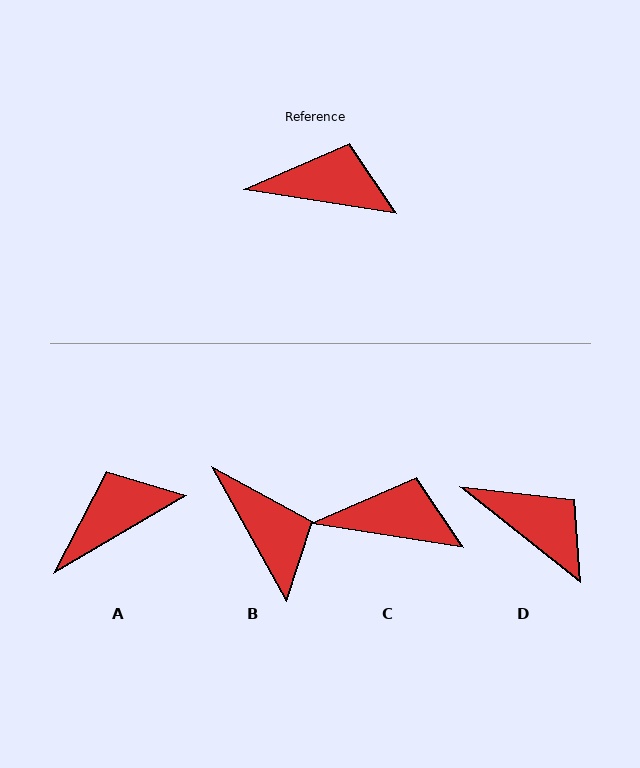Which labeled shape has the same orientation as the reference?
C.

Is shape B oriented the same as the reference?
No, it is off by about 52 degrees.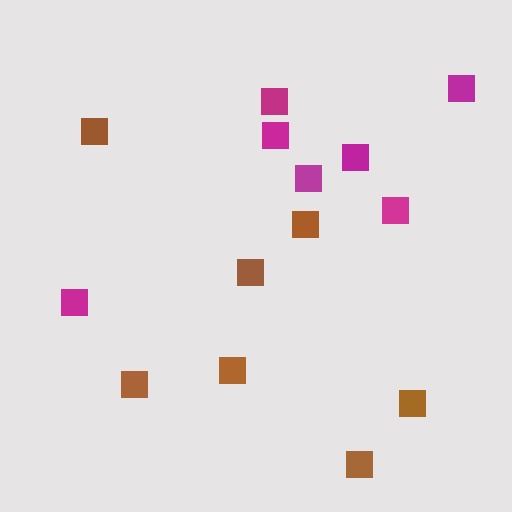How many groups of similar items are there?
There are 2 groups: one group of brown squares (7) and one group of magenta squares (7).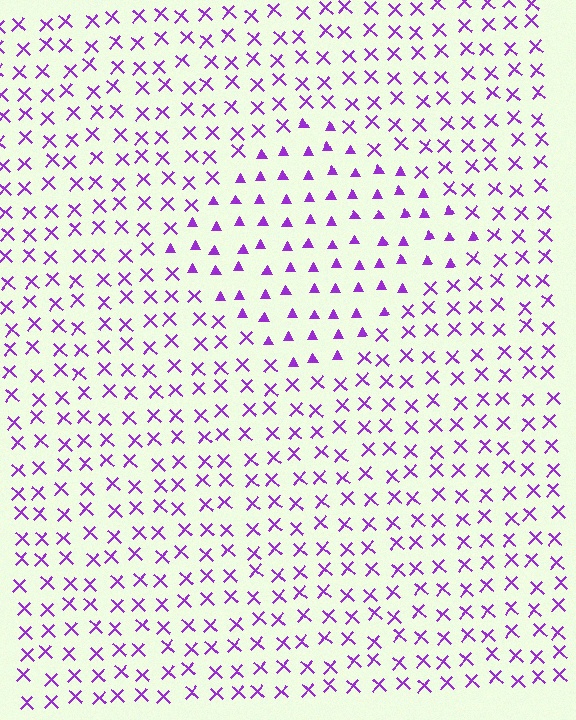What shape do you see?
I see a diamond.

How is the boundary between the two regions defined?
The boundary is defined by a change in element shape: triangles inside vs. X marks outside. All elements share the same color and spacing.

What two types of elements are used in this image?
The image uses triangles inside the diamond region and X marks outside it.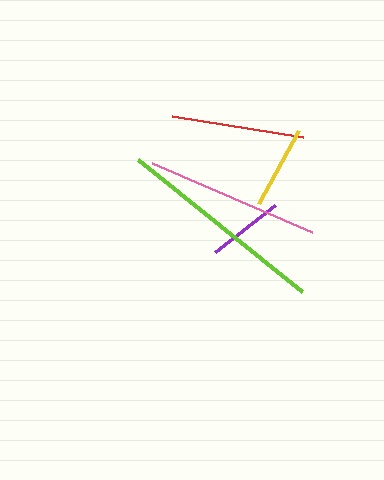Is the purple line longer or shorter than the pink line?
The pink line is longer than the purple line.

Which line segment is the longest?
The lime line is the longest at approximately 211 pixels.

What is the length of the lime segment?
The lime segment is approximately 211 pixels long.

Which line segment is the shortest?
The purple line is the shortest at approximately 76 pixels.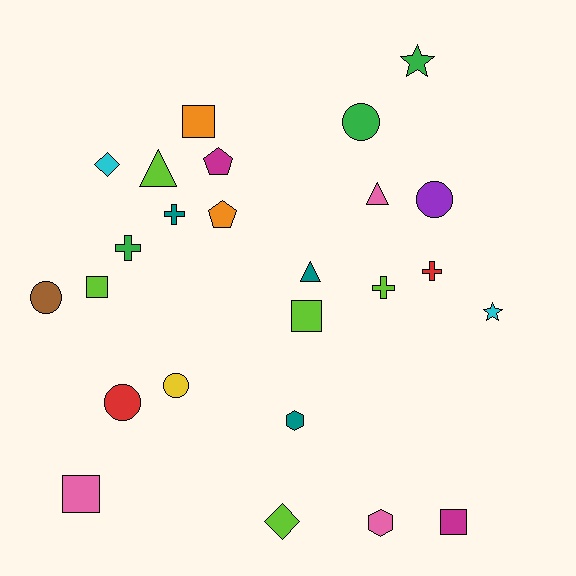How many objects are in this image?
There are 25 objects.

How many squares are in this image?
There are 5 squares.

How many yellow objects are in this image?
There is 1 yellow object.